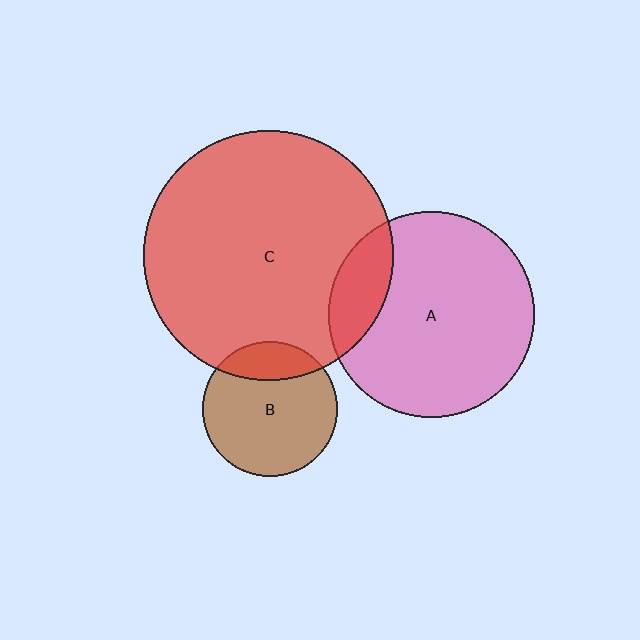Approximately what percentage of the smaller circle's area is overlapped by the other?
Approximately 15%.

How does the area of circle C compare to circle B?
Approximately 3.4 times.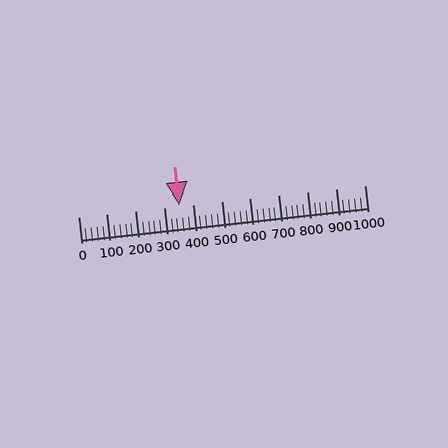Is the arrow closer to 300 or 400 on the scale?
The arrow is closer to 400.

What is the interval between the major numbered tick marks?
The major tick marks are spaced 100 units apart.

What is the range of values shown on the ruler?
The ruler shows values from 0 to 1000.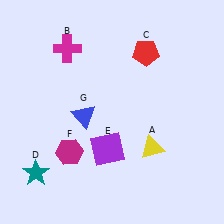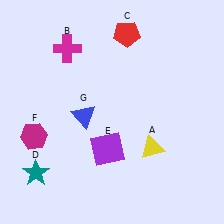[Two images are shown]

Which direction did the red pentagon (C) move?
The red pentagon (C) moved left.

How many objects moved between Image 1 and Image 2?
2 objects moved between the two images.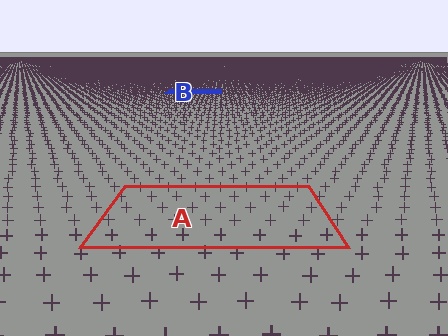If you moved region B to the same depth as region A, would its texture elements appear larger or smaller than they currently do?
They would appear larger. At a closer depth, the same texture elements are projected at a bigger on-screen size.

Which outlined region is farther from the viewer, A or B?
Region B is farther from the viewer — the texture elements inside it appear smaller and more densely packed.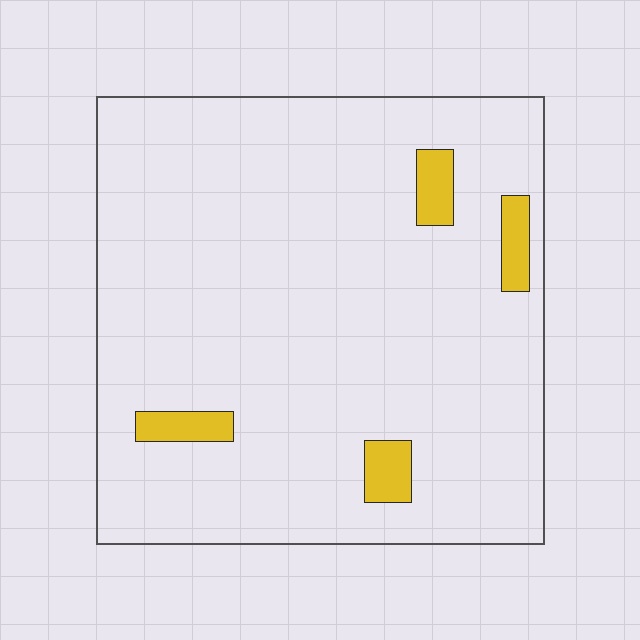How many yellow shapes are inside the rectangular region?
4.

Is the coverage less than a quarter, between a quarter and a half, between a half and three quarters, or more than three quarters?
Less than a quarter.